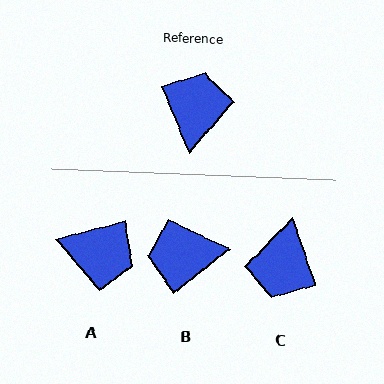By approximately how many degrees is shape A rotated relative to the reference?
Approximately 98 degrees clockwise.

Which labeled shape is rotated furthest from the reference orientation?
C, about 177 degrees away.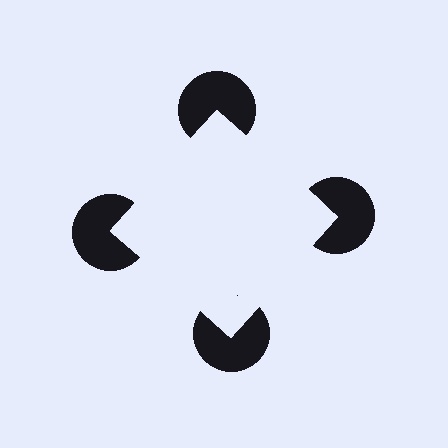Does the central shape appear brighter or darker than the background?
It typically appears slightly brighter than the background, even though no actual brightness change is drawn.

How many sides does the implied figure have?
4 sides.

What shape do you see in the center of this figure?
An illusory square — its edges are inferred from the aligned wedge cuts in the pac-man discs, not physically drawn.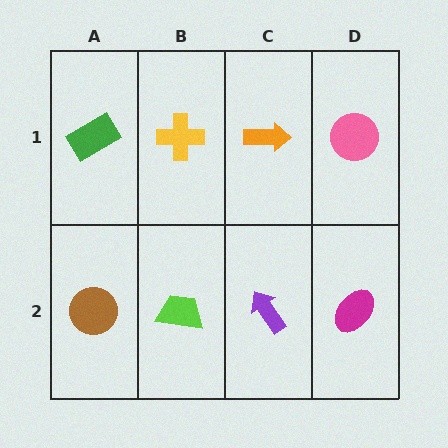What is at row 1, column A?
A green rectangle.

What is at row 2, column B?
A lime trapezoid.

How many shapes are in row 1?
4 shapes.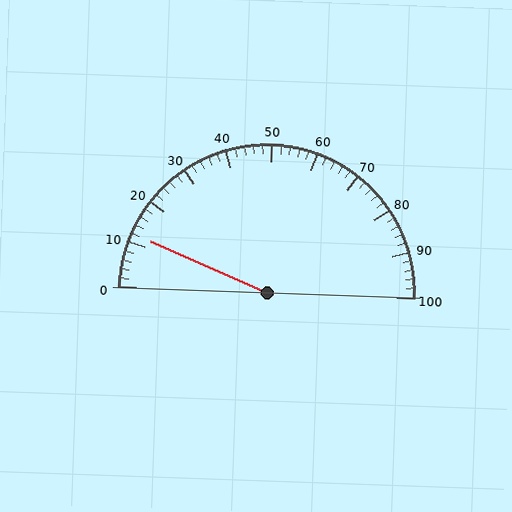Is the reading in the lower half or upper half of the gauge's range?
The reading is in the lower half of the range (0 to 100).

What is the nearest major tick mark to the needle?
The nearest major tick mark is 10.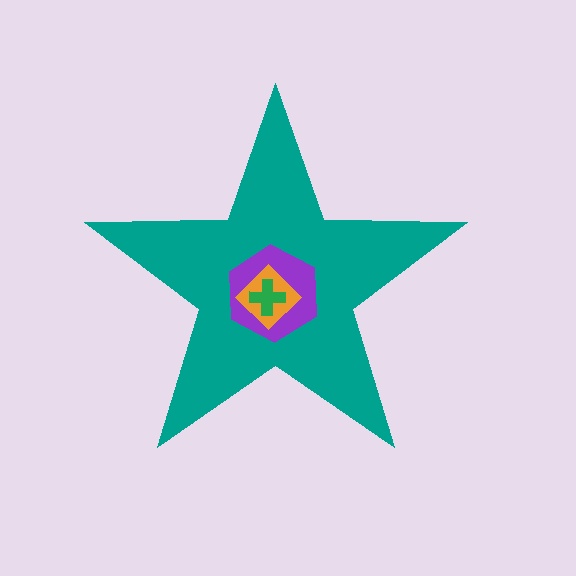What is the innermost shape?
The green cross.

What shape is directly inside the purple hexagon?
The orange diamond.